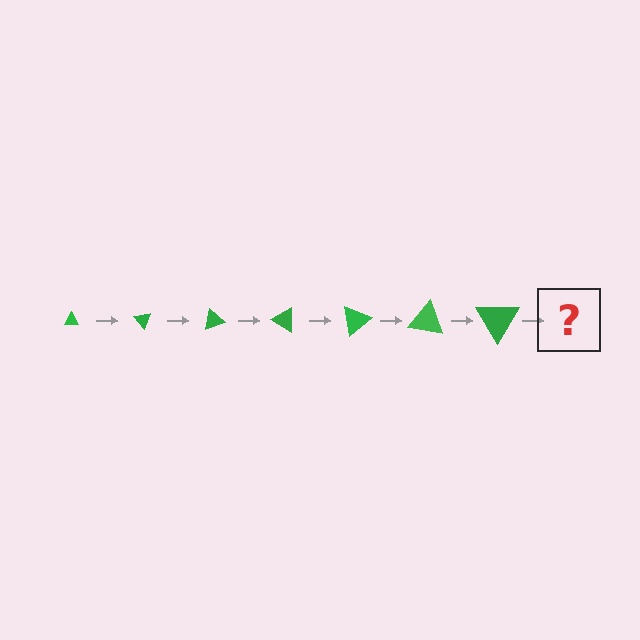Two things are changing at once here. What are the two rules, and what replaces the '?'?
The two rules are that the triangle grows larger each step and it rotates 50 degrees each step. The '?' should be a triangle, larger than the previous one and rotated 350 degrees from the start.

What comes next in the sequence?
The next element should be a triangle, larger than the previous one and rotated 350 degrees from the start.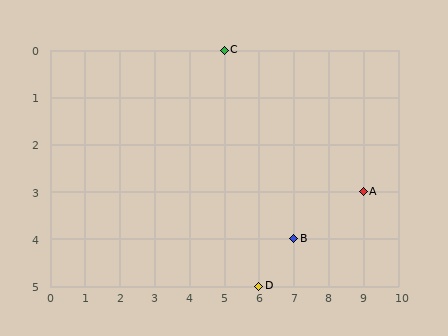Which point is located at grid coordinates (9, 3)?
Point A is at (9, 3).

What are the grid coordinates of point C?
Point C is at grid coordinates (5, 0).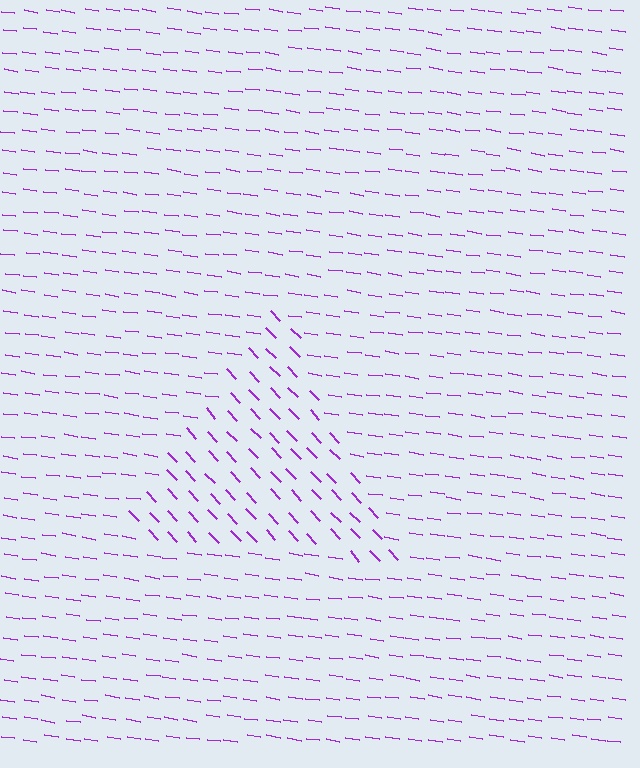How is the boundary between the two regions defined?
The boundary is defined purely by a change in line orientation (approximately 38 degrees difference). All lines are the same color and thickness.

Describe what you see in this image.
The image is filled with small purple line segments. A triangle region in the image has lines oriented differently from the surrounding lines, creating a visible texture boundary.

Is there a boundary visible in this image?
Yes, there is a texture boundary formed by a change in line orientation.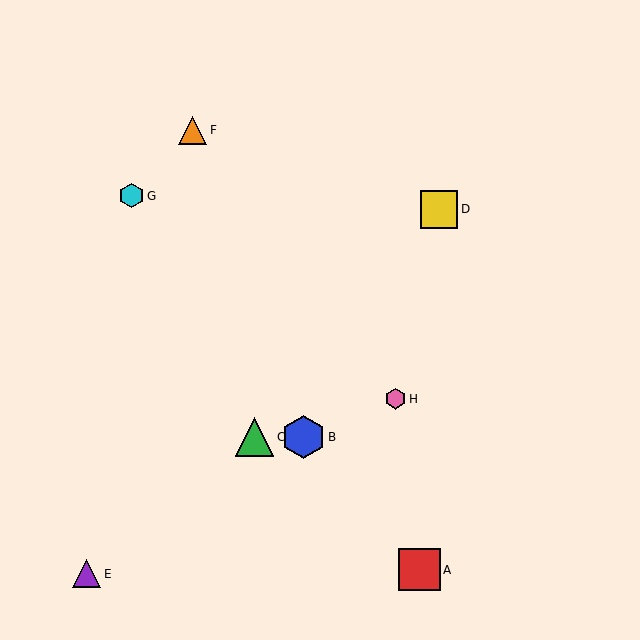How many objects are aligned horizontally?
2 objects (B, C) are aligned horizontally.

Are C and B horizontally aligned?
Yes, both are at y≈437.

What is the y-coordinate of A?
Object A is at y≈570.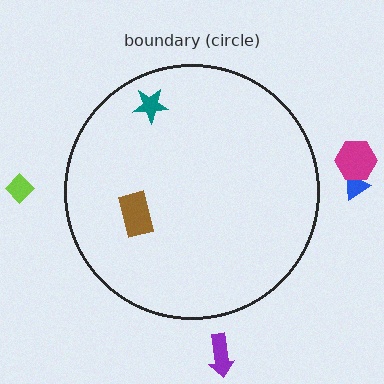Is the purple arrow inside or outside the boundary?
Outside.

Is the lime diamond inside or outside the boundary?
Outside.